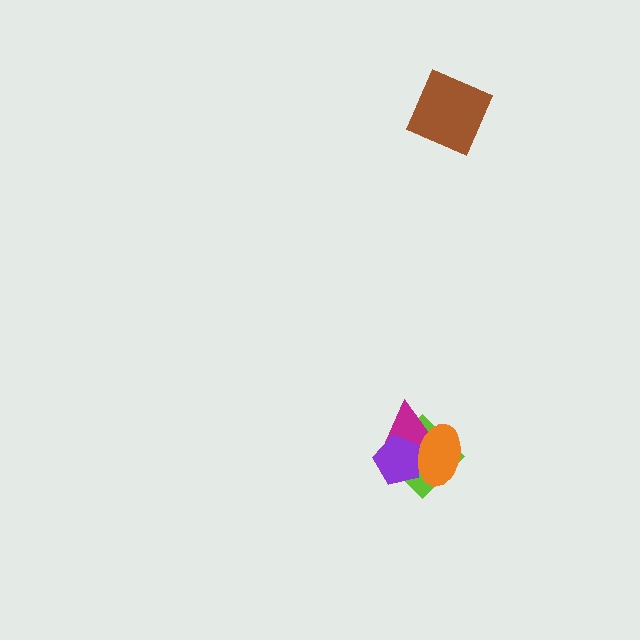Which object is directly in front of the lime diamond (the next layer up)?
The magenta triangle is directly in front of the lime diamond.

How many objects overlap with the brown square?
0 objects overlap with the brown square.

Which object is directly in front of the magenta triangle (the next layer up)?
The purple pentagon is directly in front of the magenta triangle.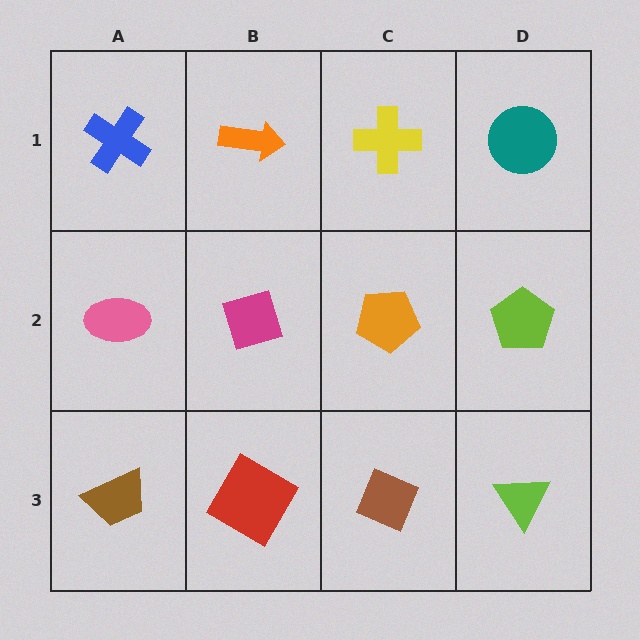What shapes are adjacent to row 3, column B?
A magenta diamond (row 2, column B), a brown trapezoid (row 3, column A), a brown diamond (row 3, column C).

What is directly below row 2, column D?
A lime triangle.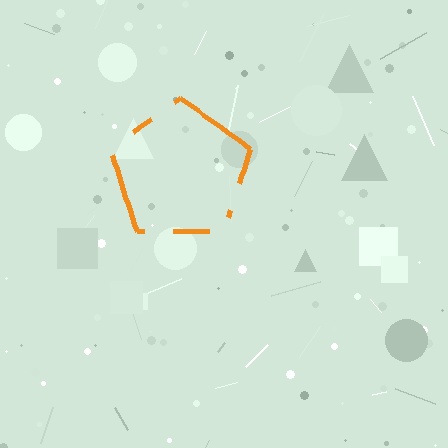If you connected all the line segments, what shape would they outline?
They would outline a pentagon.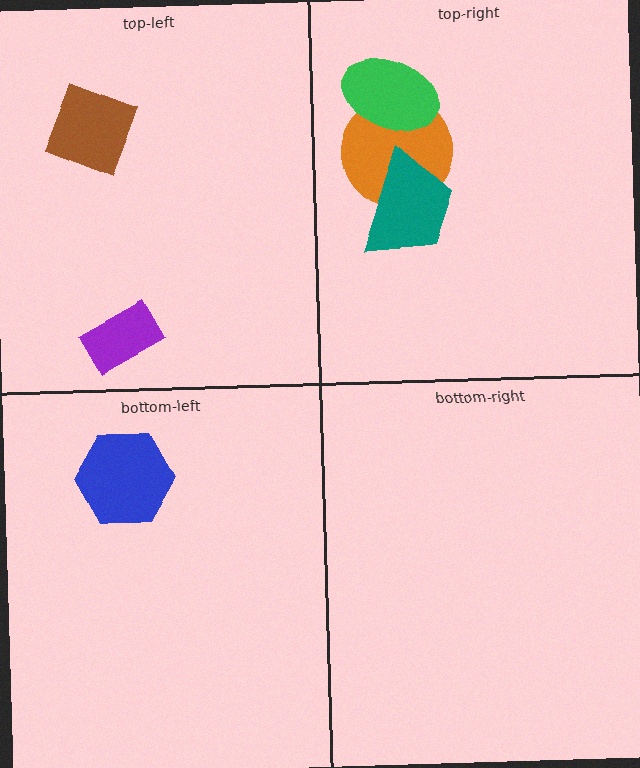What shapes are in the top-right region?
The orange circle, the teal trapezoid, the green ellipse.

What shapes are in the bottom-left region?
The blue hexagon.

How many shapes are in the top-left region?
2.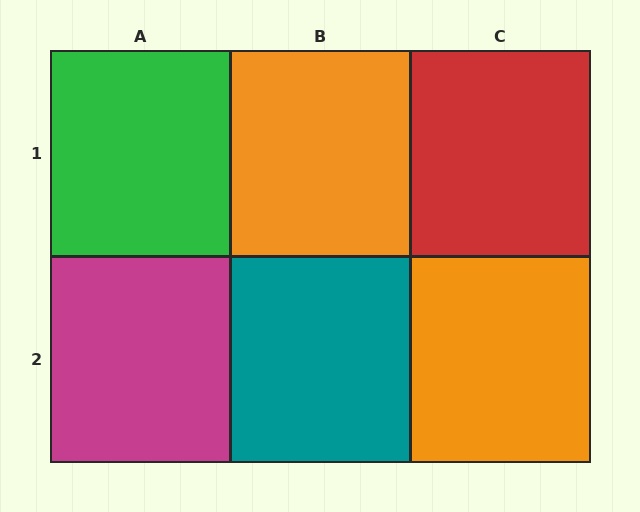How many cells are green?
1 cell is green.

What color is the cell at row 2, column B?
Teal.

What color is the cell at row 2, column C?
Orange.